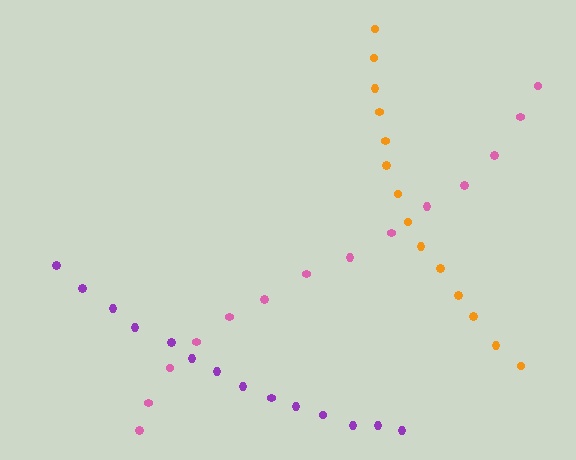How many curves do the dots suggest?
There are 3 distinct paths.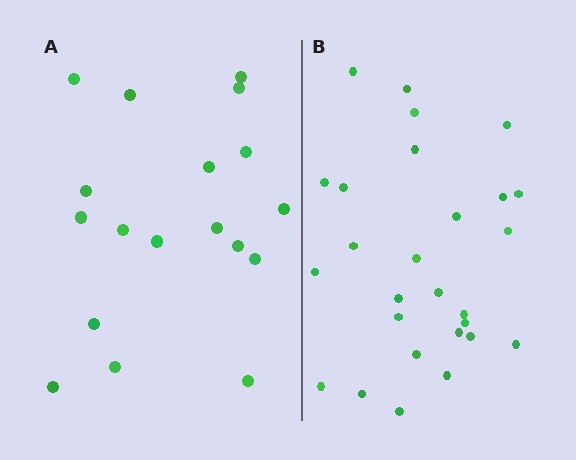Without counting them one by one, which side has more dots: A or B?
Region B (the right region) has more dots.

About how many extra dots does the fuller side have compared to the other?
Region B has roughly 8 or so more dots than region A.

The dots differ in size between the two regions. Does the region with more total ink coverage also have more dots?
No. Region A has more total ink coverage because its dots are larger, but region B actually contains more individual dots. Total area can be misleading — the number of items is what matters here.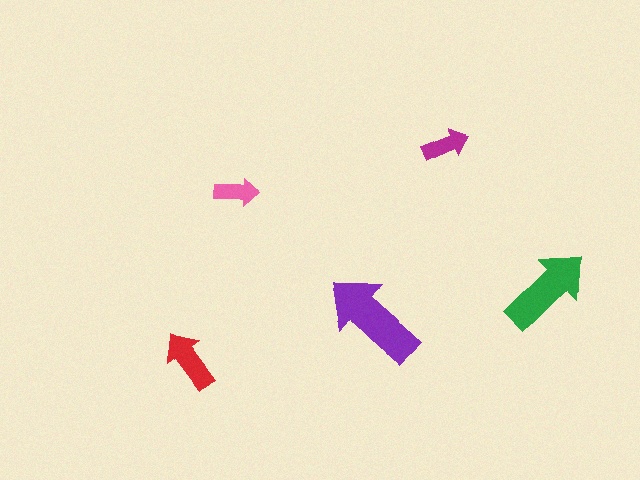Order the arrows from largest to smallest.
the purple one, the green one, the red one, the magenta one, the pink one.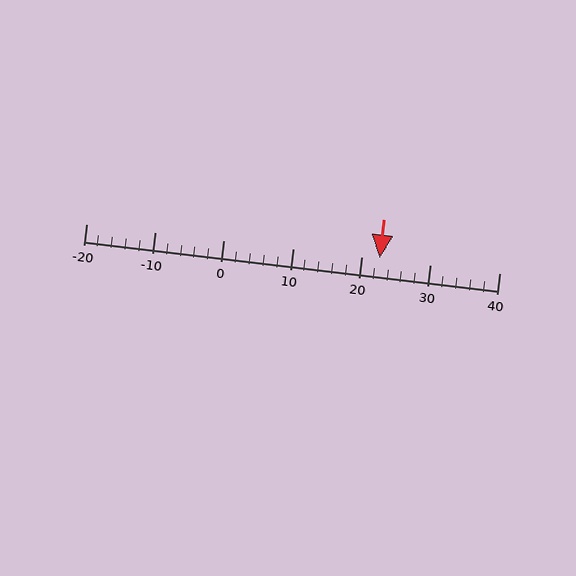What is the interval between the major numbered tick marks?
The major tick marks are spaced 10 units apart.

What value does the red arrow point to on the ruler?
The red arrow points to approximately 23.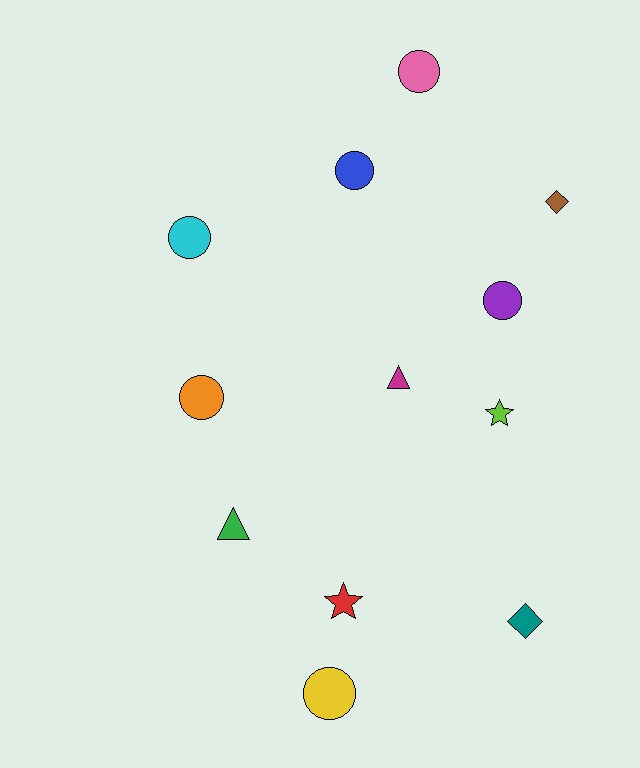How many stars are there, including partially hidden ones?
There are 2 stars.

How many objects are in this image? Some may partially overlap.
There are 12 objects.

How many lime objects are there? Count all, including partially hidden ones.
There is 1 lime object.